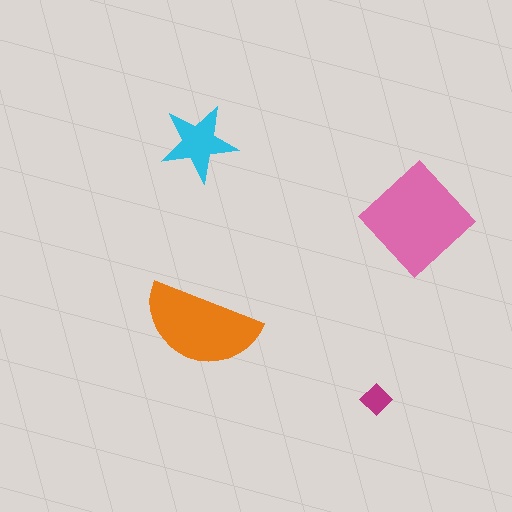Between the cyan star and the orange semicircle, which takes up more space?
The orange semicircle.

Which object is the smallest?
The magenta diamond.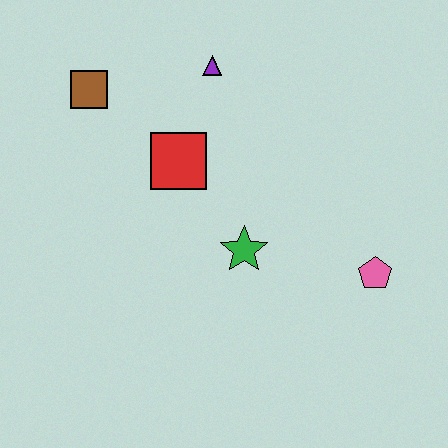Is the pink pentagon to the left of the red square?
No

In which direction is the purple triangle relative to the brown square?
The purple triangle is to the right of the brown square.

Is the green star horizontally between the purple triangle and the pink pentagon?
Yes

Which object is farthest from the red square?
The pink pentagon is farthest from the red square.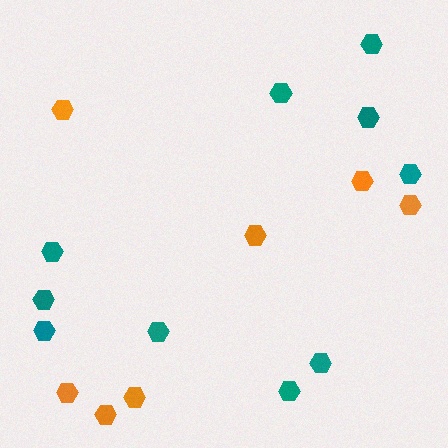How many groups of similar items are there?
There are 2 groups: one group of orange hexagons (7) and one group of teal hexagons (10).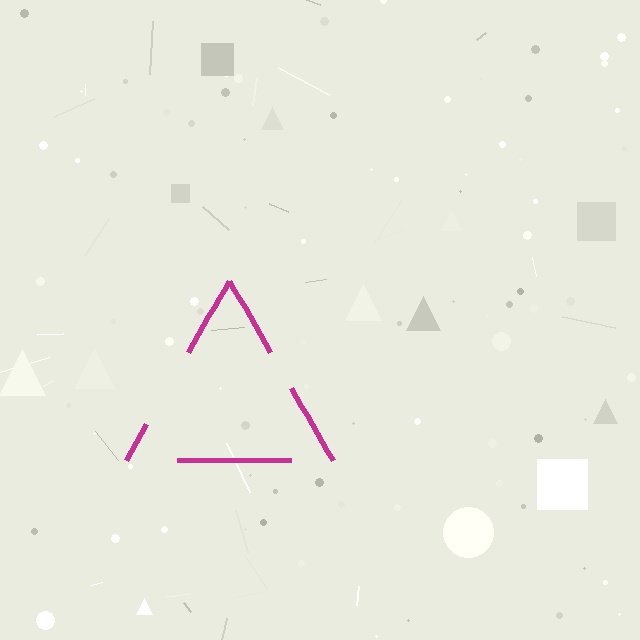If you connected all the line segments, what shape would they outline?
They would outline a triangle.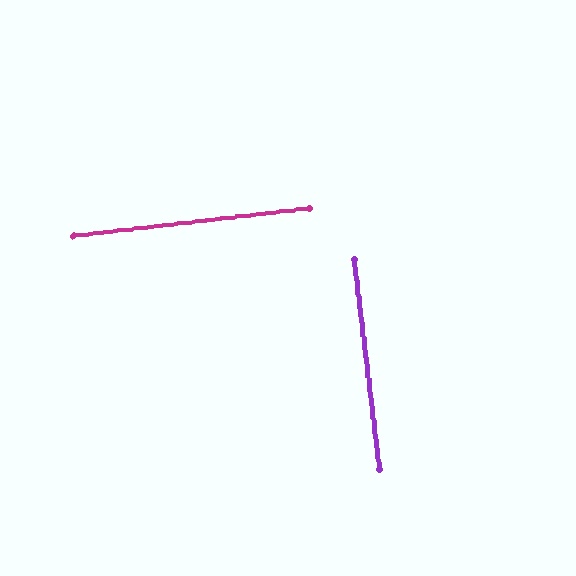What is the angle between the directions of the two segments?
Approximately 90 degrees.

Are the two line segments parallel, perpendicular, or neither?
Perpendicular — they meet at approximately 90°.